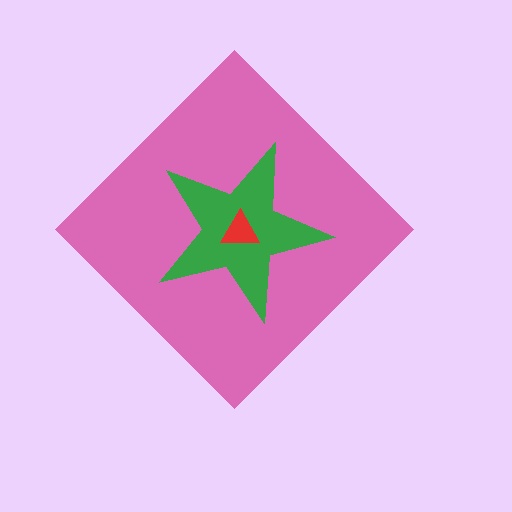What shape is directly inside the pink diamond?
The green star.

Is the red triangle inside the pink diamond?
Yes.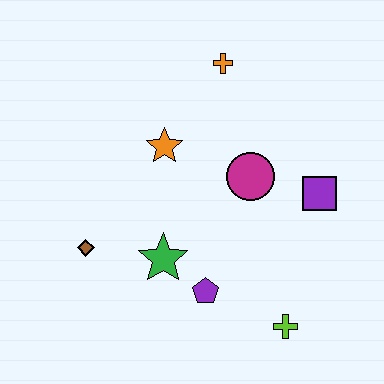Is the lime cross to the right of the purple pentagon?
Yes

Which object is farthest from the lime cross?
The orange cross is farthest from the lime cross.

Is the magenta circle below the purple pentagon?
No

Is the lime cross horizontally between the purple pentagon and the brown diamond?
No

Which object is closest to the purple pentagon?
The green star is closest to the purple pentagon.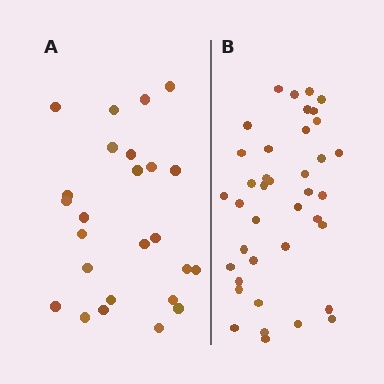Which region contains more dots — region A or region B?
Region B (the right region) has more dots.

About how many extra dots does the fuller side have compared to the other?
Region B has approximately 15 more dots than region A.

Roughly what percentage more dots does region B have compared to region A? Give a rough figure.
About 55% more.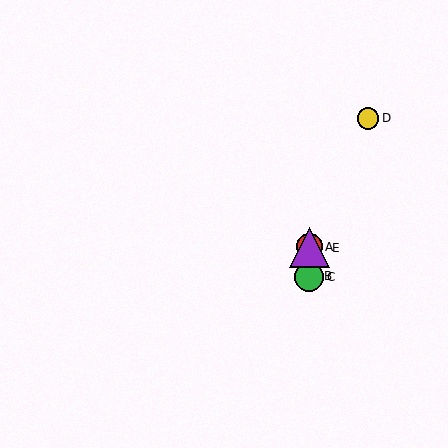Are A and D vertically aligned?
No, A is at x≈309 and D is at x≈368.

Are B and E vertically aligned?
Yes, both are at x≈309.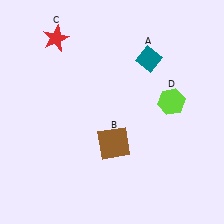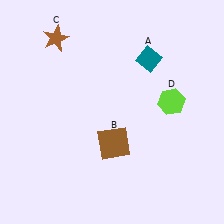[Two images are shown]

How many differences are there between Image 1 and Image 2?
There is 1 difference between the two images.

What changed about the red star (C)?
In Image 1, C is red. In Image 2, it changed to brown.